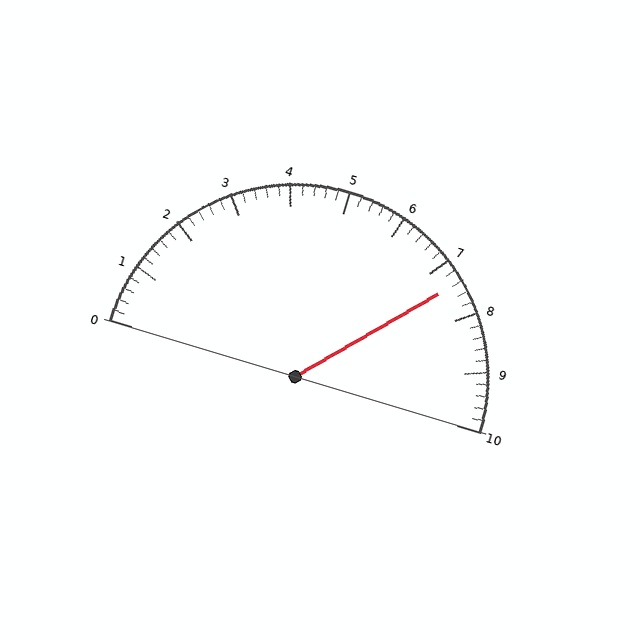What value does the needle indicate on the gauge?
The needle indicates approximately 7.4.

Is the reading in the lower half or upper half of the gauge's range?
The reading is in the upper half of the range (0 to 10).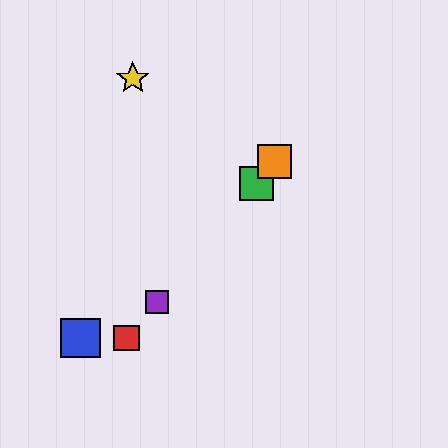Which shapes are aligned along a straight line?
The red square, the green square, the purple square, the orange square are aligned along a straight line.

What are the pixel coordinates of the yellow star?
The yellow star is at (133, 78).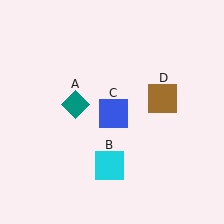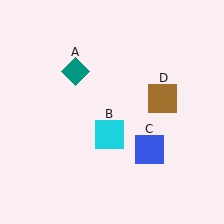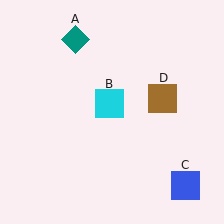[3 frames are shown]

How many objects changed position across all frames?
3 objects changed position: teal diamond (object A), cyan square (object B), blue square (object C).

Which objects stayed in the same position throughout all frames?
Brown square (object D) remained stationary.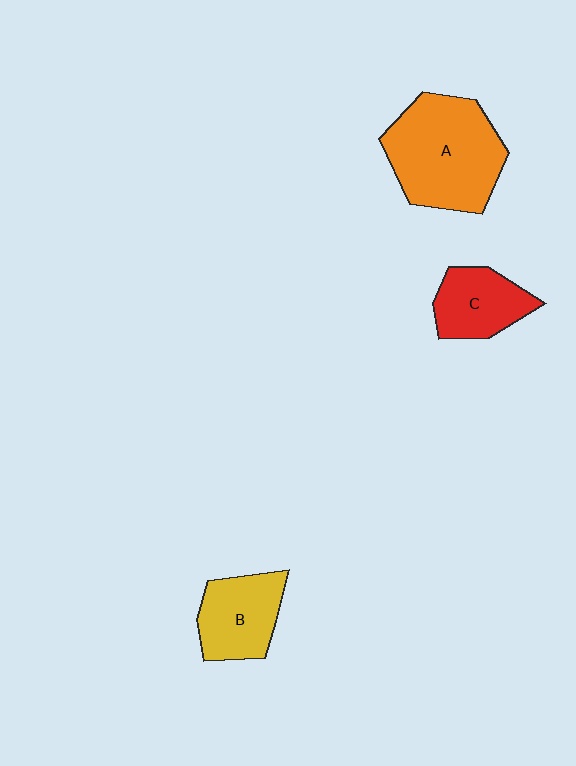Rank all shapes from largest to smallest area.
From largest to smallest: A (orange), B (yellow), C (red).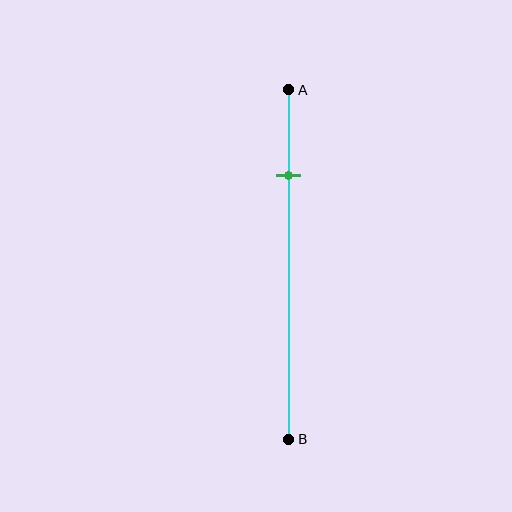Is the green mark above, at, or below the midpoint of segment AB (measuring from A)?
The green mark is above the midpoint of segment AB.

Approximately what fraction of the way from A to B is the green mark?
The green mark is approximately 25% of the way from A to B.